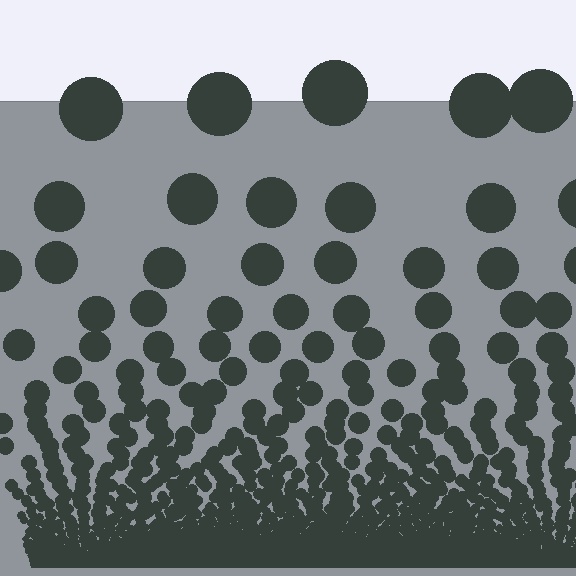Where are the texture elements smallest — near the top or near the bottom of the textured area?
Near the bottom.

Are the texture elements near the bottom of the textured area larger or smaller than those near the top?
Smaller. The gradient is inverted — elements near the bottom are smaller and denser.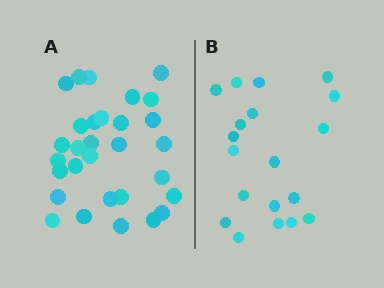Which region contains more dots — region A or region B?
Region A (the left region) has more dots.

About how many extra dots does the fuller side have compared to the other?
Region A has roughly 12 or so more dots than region B.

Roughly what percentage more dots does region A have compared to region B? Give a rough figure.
About 60% more.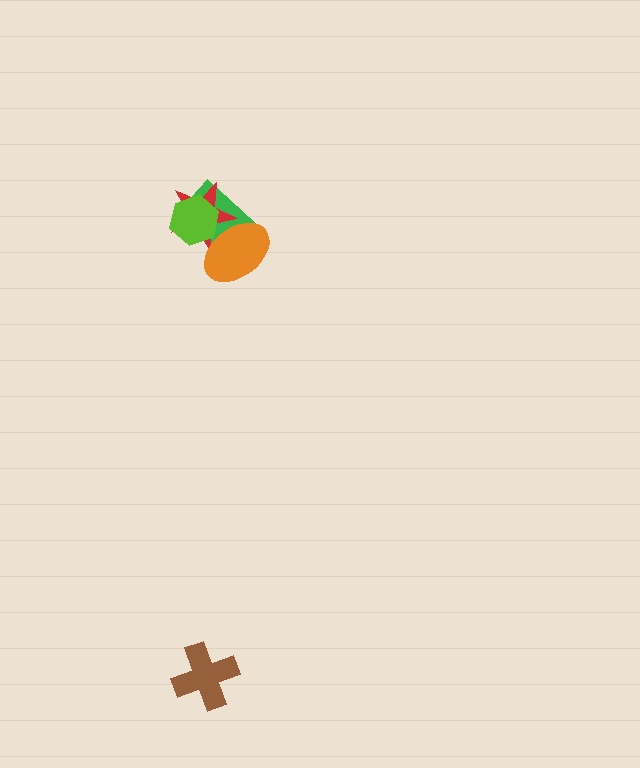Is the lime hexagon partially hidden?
Yes, it is partially covered by another shape.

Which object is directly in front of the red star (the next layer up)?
The lime hexagon is directly in front of the red star.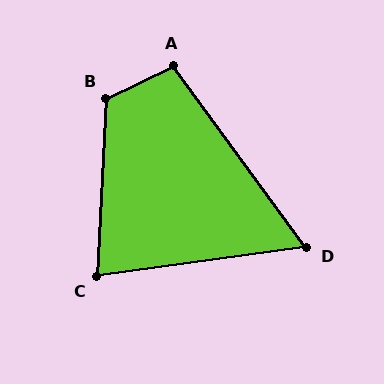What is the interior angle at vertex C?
Approximately 79 degrees (acute).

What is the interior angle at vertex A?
Approximately 101 degrees (obtuse).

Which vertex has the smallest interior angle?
D, at approximately 62 degrees.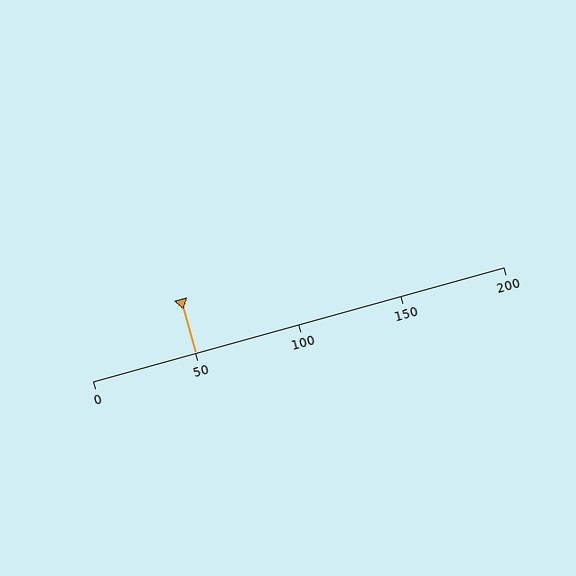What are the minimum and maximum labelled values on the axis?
The axis runs from 0 to 200.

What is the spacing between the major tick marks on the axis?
The major ticks are spaced 50 apart.